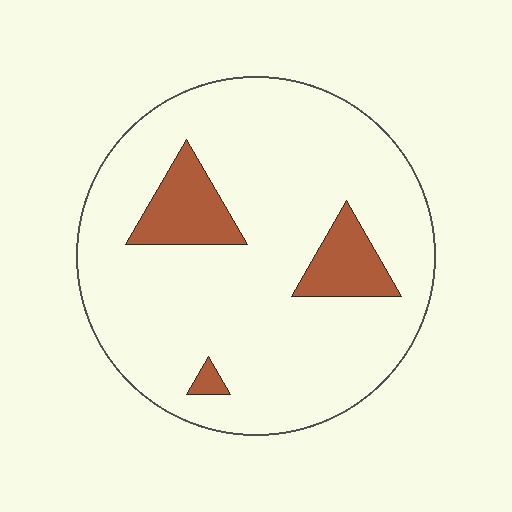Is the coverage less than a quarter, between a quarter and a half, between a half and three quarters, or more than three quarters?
Less than a quarter.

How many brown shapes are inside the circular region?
3.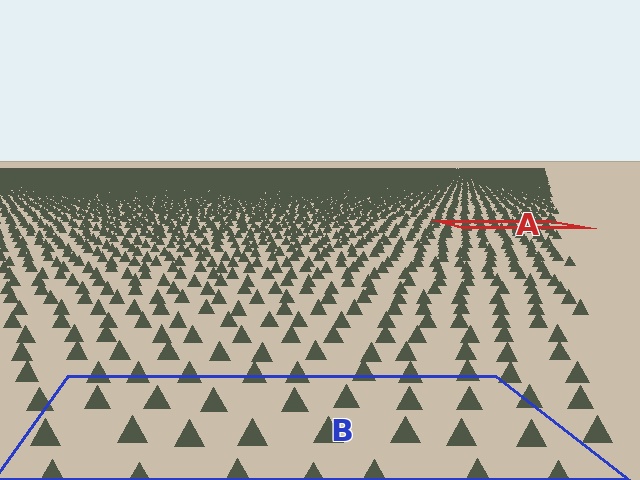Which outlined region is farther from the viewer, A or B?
Region A is farther from the viewer — the texture elements inside it appear smaller and more densely packed.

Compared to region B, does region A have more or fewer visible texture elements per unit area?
Region A has more texture elements per unit area — they are packed more densely because it is farther away.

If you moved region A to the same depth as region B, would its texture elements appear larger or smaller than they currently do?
They would appear larger. At a closer depth, the same texture elements are projected at a bigger on-screen size.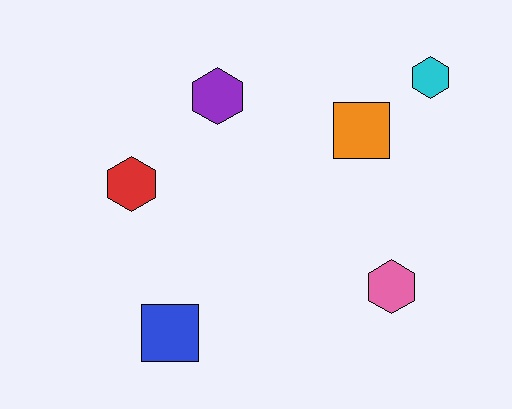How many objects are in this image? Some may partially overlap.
There are 6 objects.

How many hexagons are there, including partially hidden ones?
There are 4 hexagons.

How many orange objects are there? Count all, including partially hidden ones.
There is 1 orange object.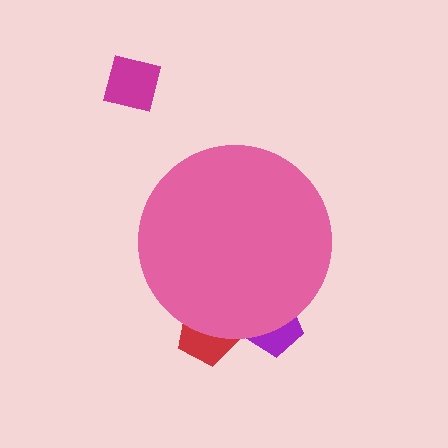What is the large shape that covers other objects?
A pink circle.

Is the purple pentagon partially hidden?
Yes, the purple pentagon is partially hidden behind the pink circle.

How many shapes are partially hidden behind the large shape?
2 shapes are partially hidden.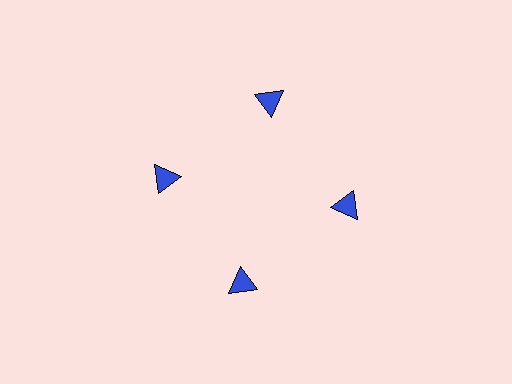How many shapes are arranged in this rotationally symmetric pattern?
There are 4 shapes, arranged in 4 groups of 1.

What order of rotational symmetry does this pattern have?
This pattern has 4-fold rotational symmetry.